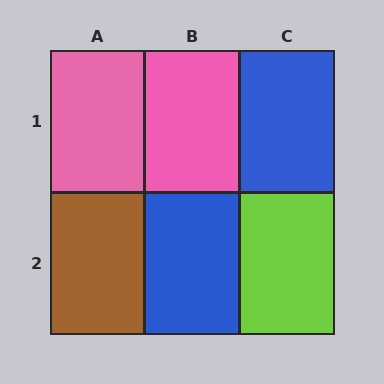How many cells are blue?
2 cells are blue.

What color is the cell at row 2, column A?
Brown.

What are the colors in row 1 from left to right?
Pink, pink, blue.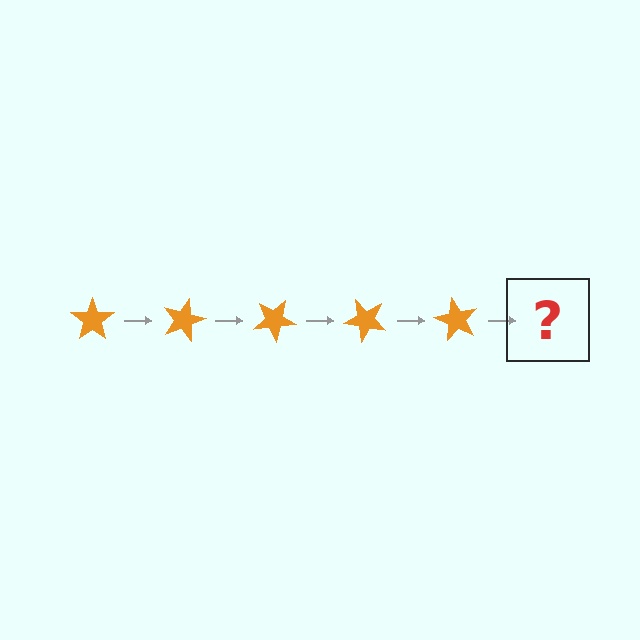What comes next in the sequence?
The next element should be an orange star rotated 75 degrees.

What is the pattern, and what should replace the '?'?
The pattern is that the star rotates 15 degrees each step. The '?' should be an orange star rotated 75 degrees.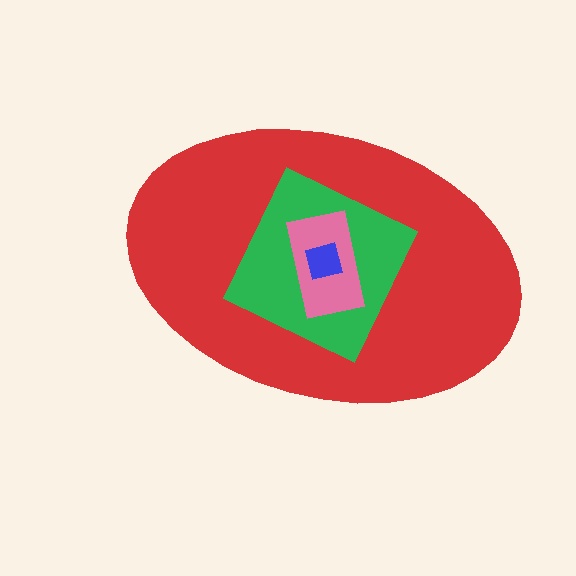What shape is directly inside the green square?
The pink rectangle.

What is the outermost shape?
The red ellipse.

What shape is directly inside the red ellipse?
The green square.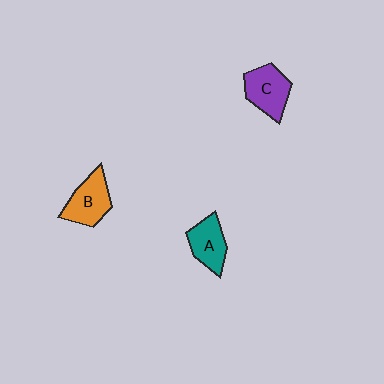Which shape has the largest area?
Shape B (orange).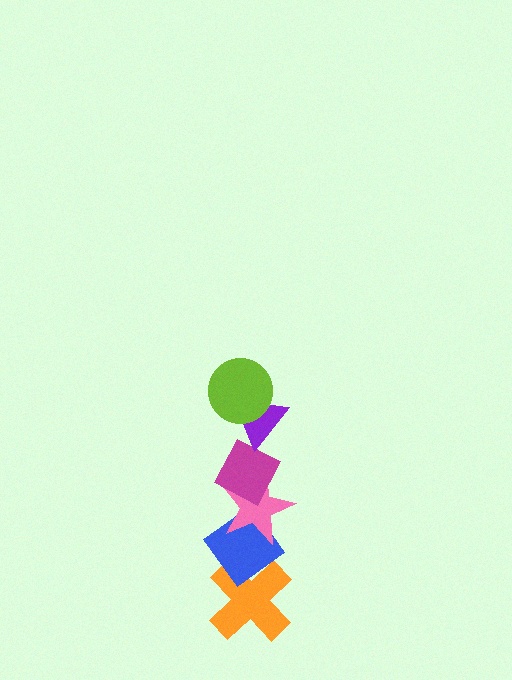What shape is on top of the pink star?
The magenta diamond is on top of the pink star.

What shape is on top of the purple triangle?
The lime circle is on top of the purple triangle.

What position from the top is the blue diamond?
The blue diamond is 5th from the top.